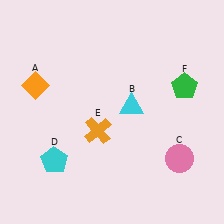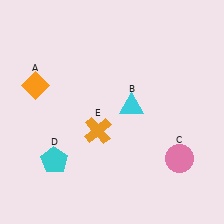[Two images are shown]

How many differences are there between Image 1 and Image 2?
There is 1 difference between the two images.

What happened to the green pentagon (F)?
The green pentagon (F) was removed in Image 2. It was in the top-right area of Image 1.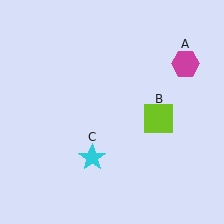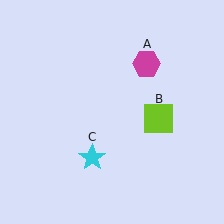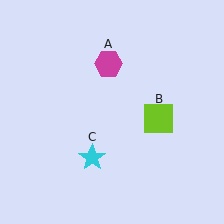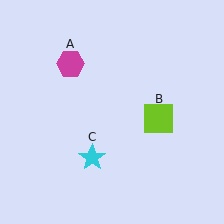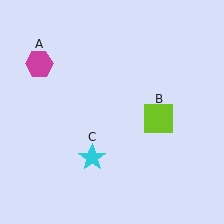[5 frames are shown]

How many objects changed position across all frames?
1 object changed position: magenta hexagon (object A).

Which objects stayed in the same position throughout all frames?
Lime square (object B) and cyan star (object C) remained stationary.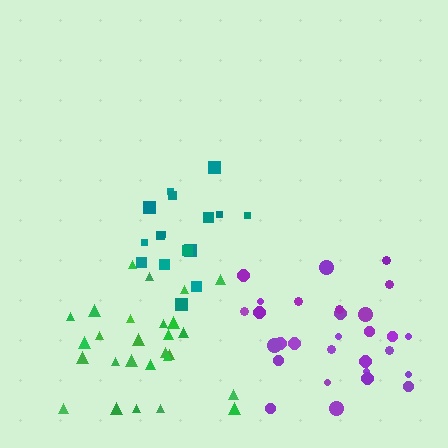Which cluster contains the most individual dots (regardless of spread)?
Purple (29).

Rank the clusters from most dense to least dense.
green, purple, teal.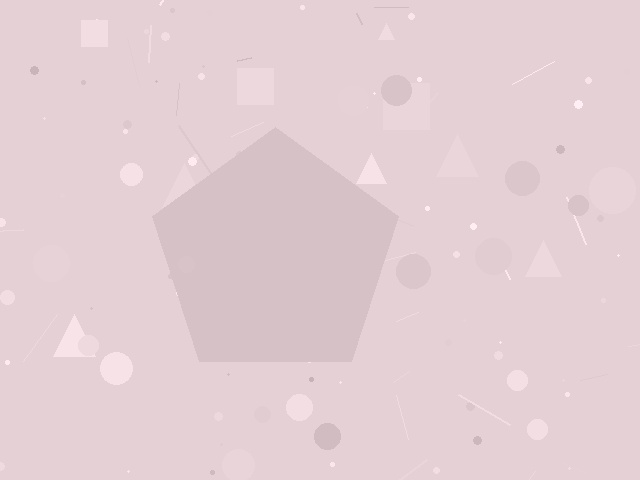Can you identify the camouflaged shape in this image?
The camouflaged shape is a pentagon.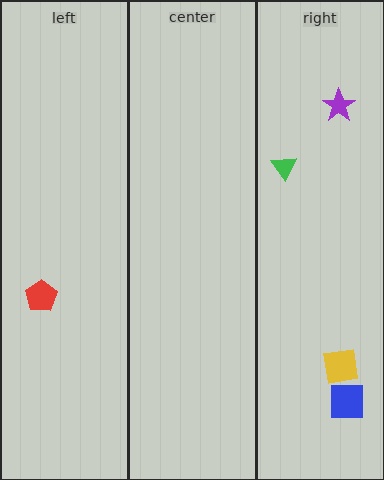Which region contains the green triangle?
The right region.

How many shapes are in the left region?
1.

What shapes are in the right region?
The green triangle, the purple star, the yellow square, the blue square.